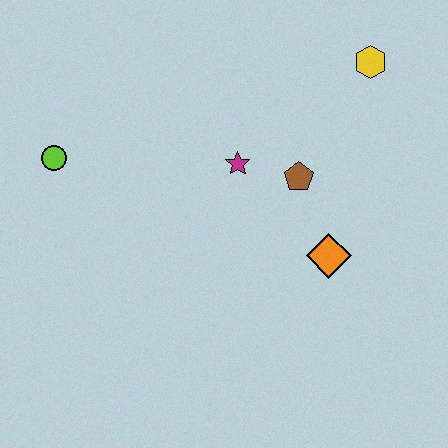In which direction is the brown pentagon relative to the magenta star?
The brown pentagon is to the right of the magenta star.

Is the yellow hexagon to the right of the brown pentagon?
Yes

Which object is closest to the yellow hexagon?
The brown pentagon is closest to the yellow hexagon.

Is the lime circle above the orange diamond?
Yes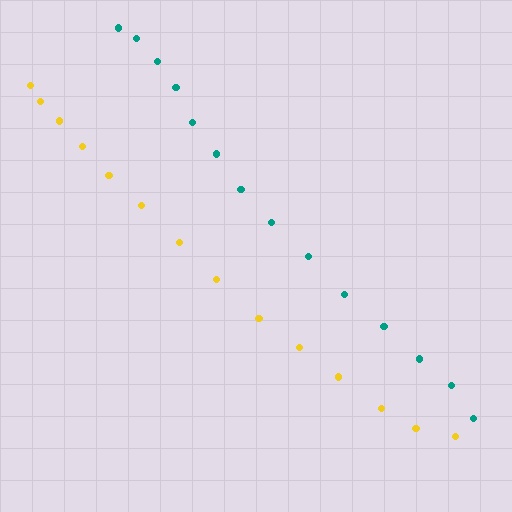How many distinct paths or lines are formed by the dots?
There are 2 distinct paths.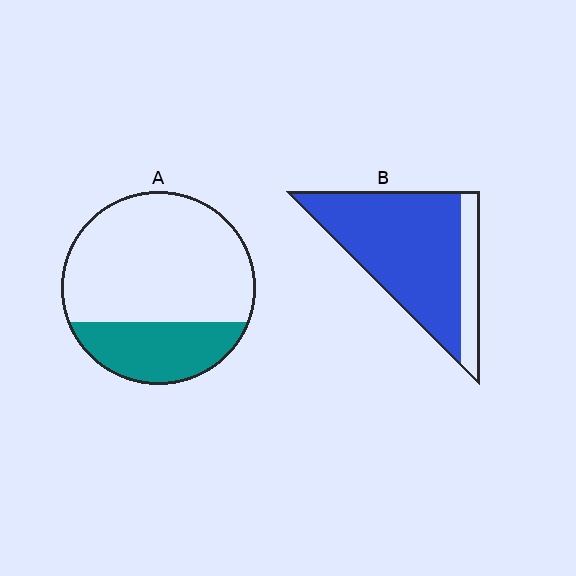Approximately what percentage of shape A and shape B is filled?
A is approximately 30% and B is approximately 80%.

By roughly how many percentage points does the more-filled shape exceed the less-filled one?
By roughly 55 percentage points (B over A).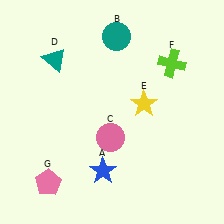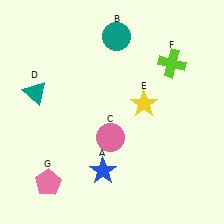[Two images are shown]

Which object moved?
The teal triangle (D) moved down.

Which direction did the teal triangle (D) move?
The teal triangle (D) moved down.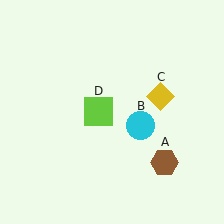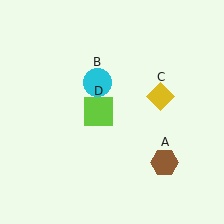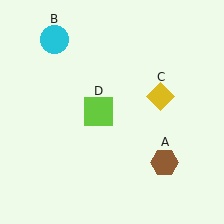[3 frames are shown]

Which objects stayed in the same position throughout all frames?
Brown hexagon (object A) and yellow diamond (object C) and lime square (object D) remained stationary.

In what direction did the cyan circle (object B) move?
The cyan circle (object B) moved up and to the left.